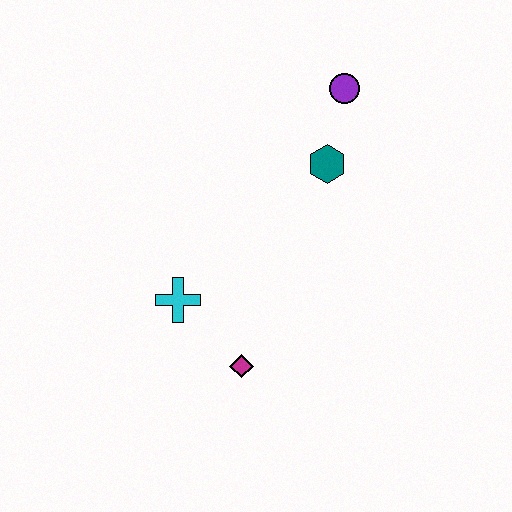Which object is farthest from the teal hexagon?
The magenta diamond is farthest from the teal hexagon.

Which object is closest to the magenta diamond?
The cyan cross is closest to the magenta diamond.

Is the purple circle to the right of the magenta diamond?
Yes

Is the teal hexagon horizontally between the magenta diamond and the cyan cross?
No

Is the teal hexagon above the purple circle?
No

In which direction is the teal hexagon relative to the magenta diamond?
The teal hexagon is above the magenta diamond.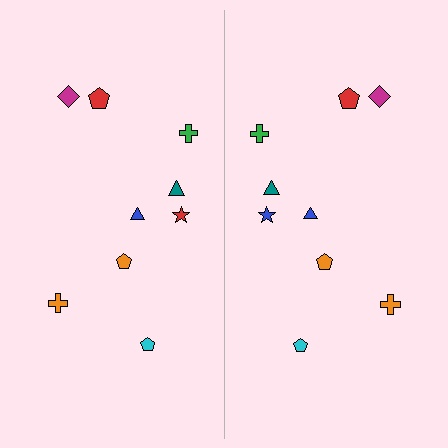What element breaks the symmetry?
The blue star on the right side breaks the symmetry — its mirror counterpart is red.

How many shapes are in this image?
There are 18 shapes in this image.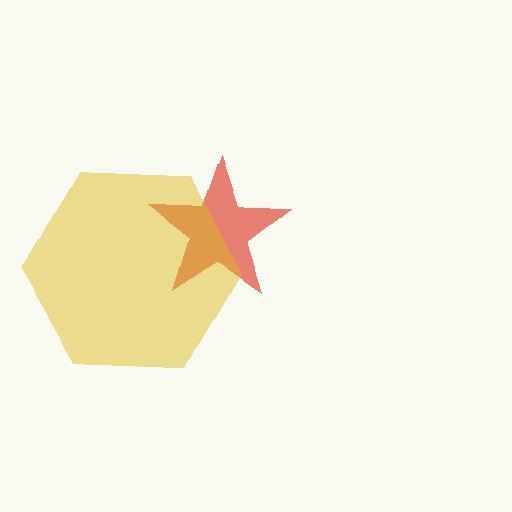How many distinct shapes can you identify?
There are 2 distinct shapes: a red star, a yellow hexagon.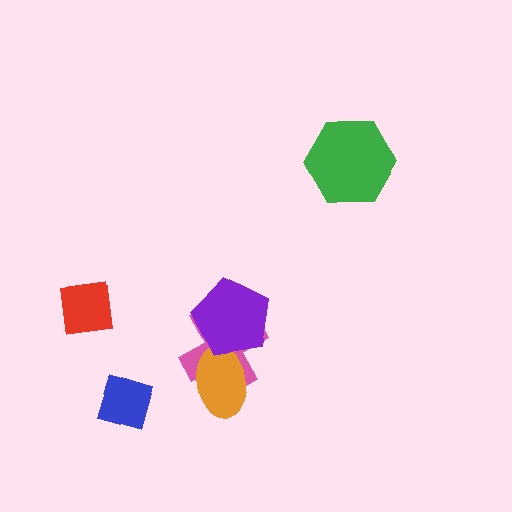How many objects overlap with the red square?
0 objects overlap with the red square.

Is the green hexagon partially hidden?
No, no other shape covers it.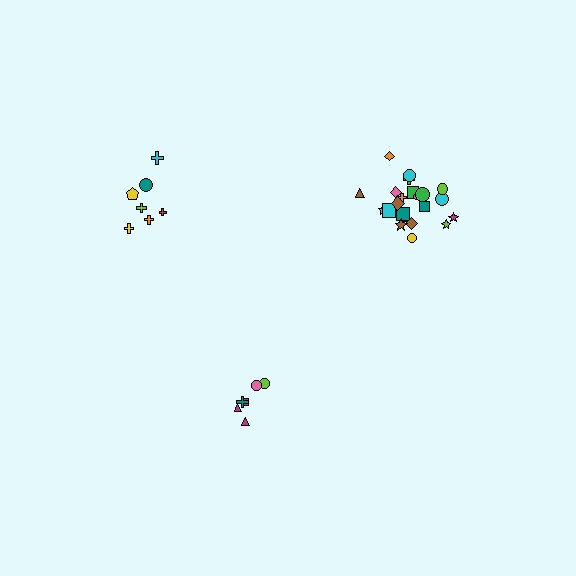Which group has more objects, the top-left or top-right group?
The top-right group.